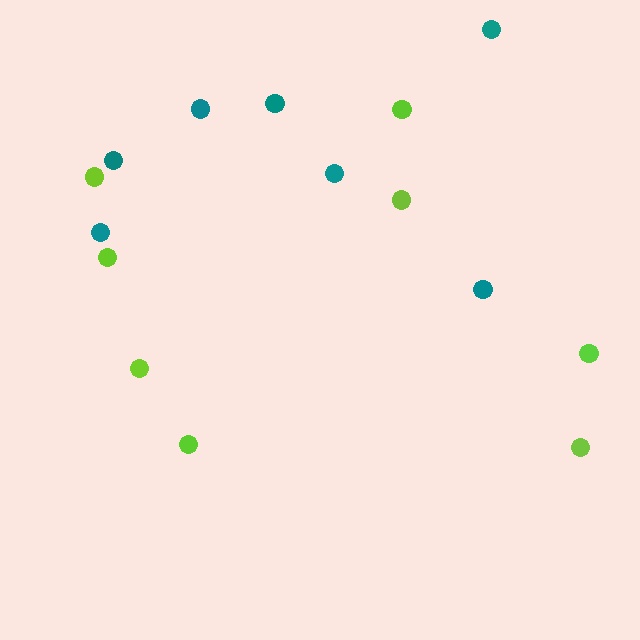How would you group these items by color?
There are 2 groups: one group of lime circles (8) and one group of teal circles (7).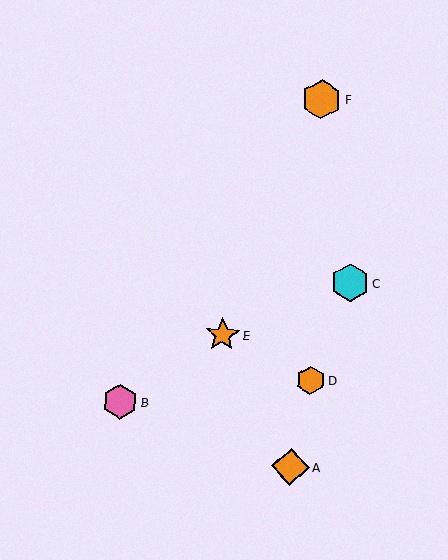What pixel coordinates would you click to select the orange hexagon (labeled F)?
Click at (322, 99) to select the orange hexagon F.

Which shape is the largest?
The orange hexagon (labeled F) is the largest.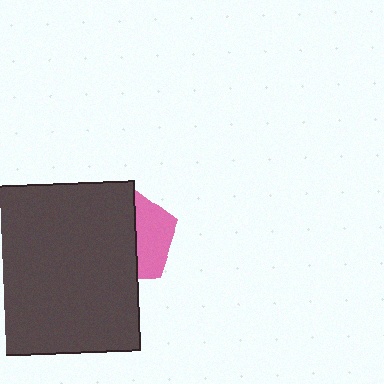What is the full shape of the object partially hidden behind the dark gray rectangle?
The partially hidden object is a pink pentagon.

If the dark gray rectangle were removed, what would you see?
You would see the complete pink pentagon.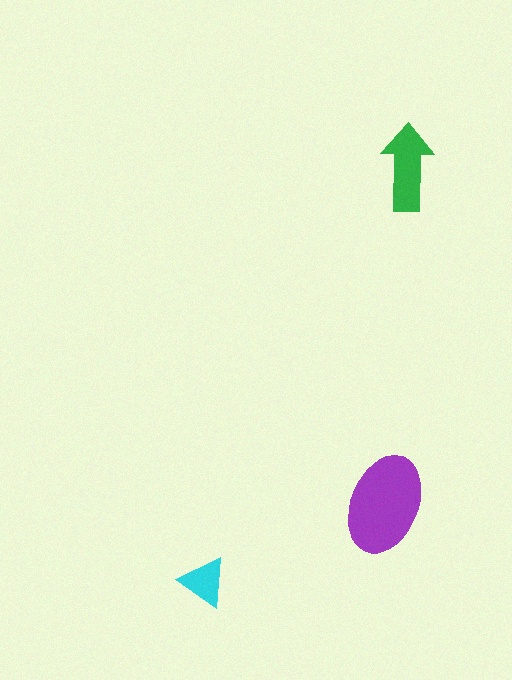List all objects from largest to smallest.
The purple ellipse, the green arrow, the cyan triangle.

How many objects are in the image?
There are 3 objects in the image.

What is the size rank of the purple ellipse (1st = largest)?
1st.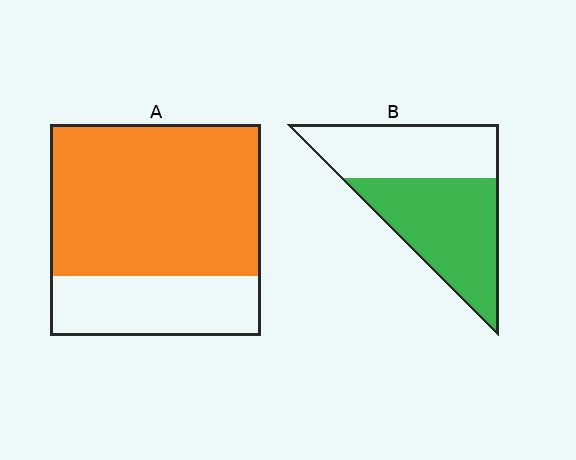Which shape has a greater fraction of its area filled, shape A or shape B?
Shape A.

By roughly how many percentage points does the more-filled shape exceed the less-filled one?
By roughly 15 percentage points (A over B).